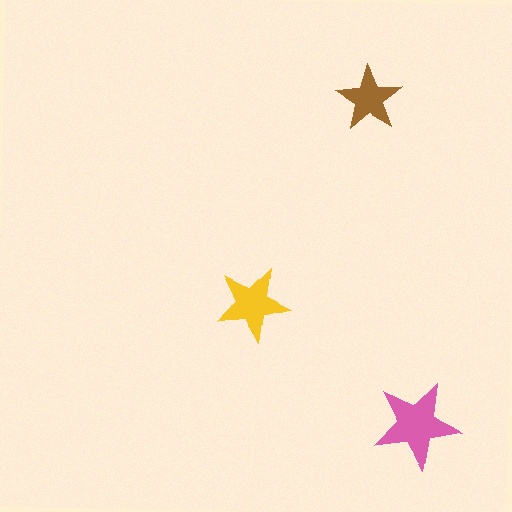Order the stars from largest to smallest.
the pink one, the yellow one, the brown one.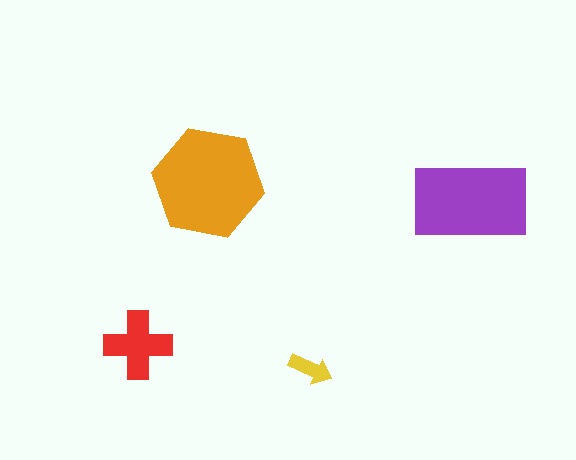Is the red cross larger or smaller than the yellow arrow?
Larger.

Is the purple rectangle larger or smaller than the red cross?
Larger.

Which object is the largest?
The orange hexagon.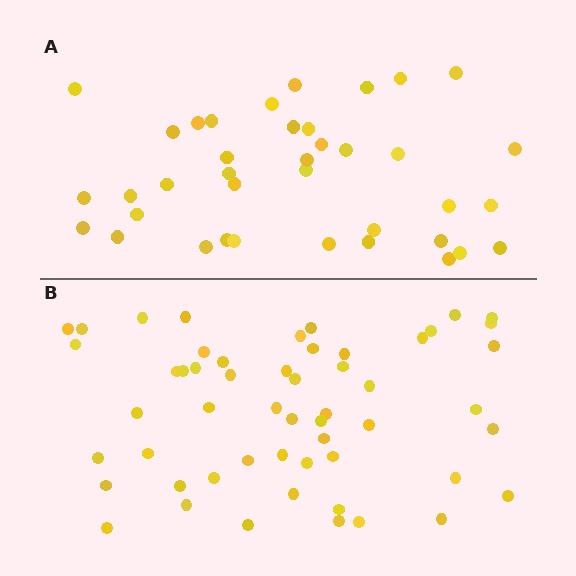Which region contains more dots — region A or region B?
Region B (the bottom region) has more dots.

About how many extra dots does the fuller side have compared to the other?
Region B has approximately 15 more dots than region A.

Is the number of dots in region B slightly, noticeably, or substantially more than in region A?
Region B has noticeably more, but not dramatically so. The ratio is roughly 1.4 to 1.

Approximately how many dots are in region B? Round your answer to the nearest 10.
About 50 dots. (The exact count is 54, which rounds to 50.)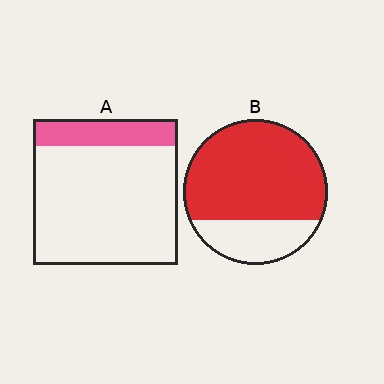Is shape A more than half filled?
No.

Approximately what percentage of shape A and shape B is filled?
A is approximately 20% and B is approximately 75%.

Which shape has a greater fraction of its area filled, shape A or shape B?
Shape B.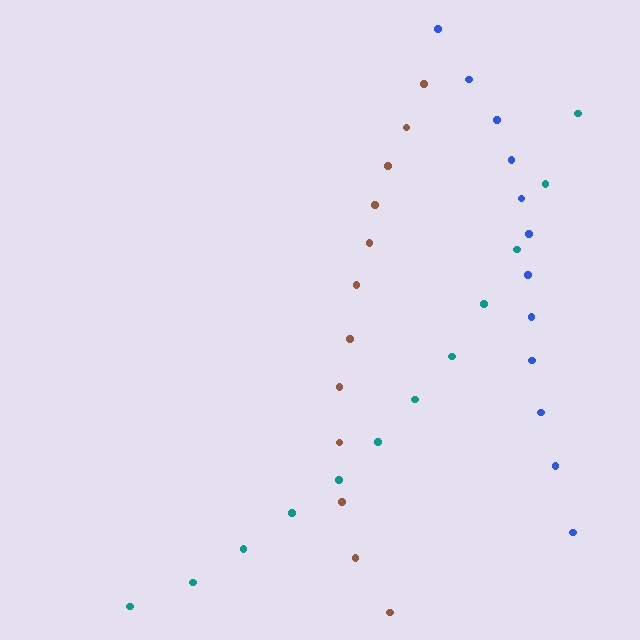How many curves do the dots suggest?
There are 3 distinct paths.